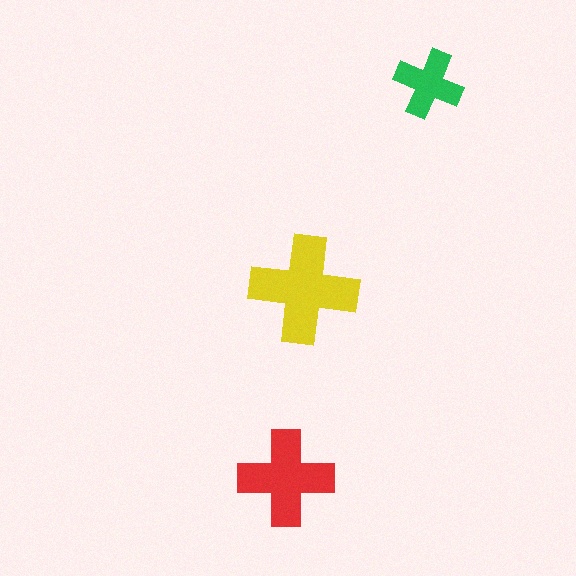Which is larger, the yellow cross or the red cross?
The yellow one.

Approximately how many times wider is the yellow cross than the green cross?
About 1.5 times wider.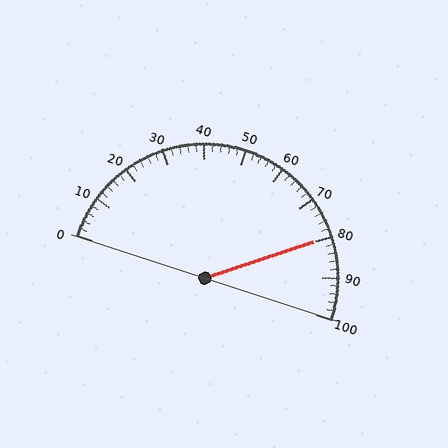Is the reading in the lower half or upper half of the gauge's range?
The reading is in the upper half of the range (0 to 100).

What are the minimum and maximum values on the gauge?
The gauge ranges from 0 to 100.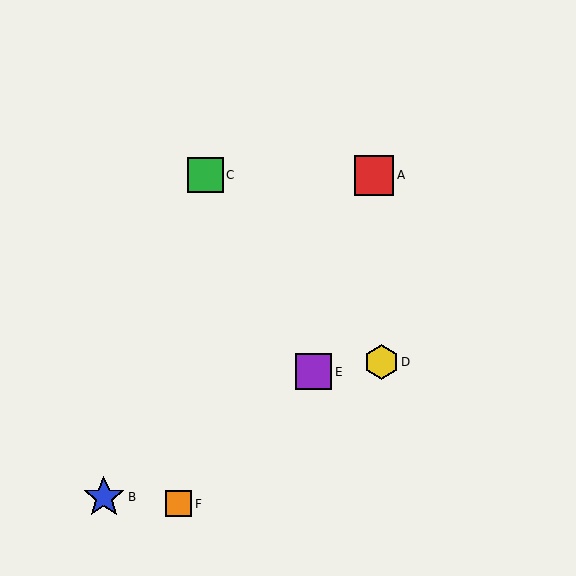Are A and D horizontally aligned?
No, A is at y≈175 and D is at y≈362.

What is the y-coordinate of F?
Object F is at y≈504.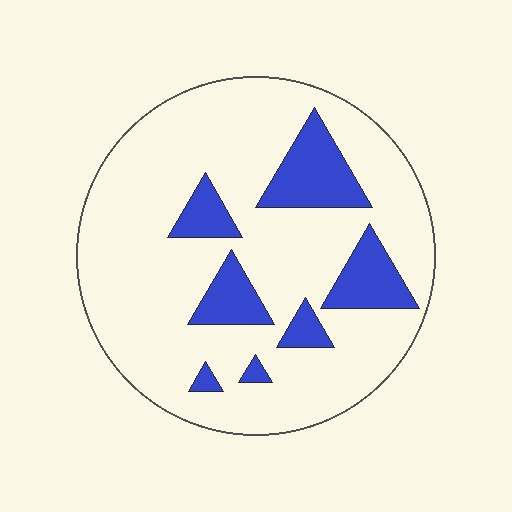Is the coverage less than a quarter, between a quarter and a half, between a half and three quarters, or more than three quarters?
Less than a quarter.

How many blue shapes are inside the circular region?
7.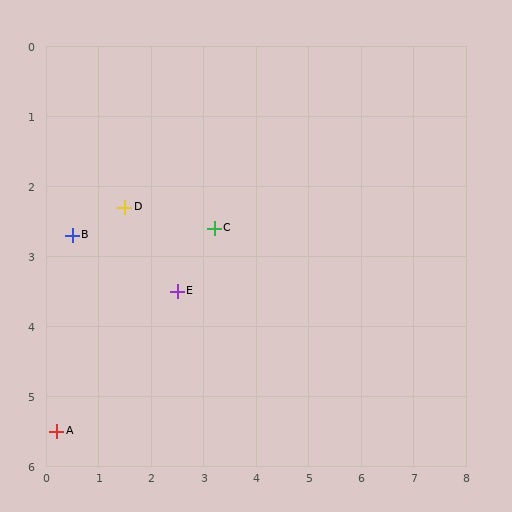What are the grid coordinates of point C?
Point C is at approximately (3.2, 2.6).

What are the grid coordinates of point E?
Point E is at approximately (2.5, 3.5).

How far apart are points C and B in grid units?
Points C and B are about 2.7 grid units apart.